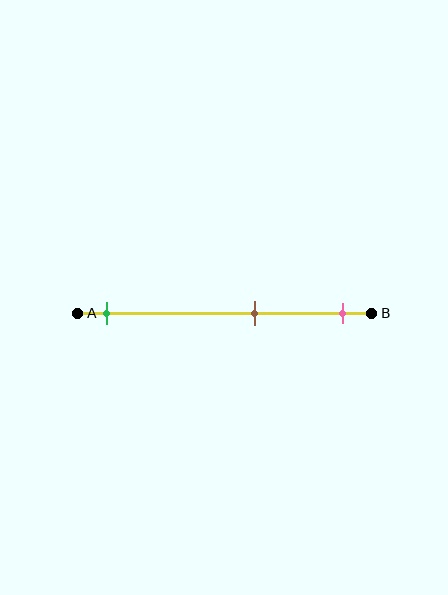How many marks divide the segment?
There are 3 marks dividing the segment.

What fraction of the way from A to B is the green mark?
The green mark is approximately 10% (0.1) of the way from A to B.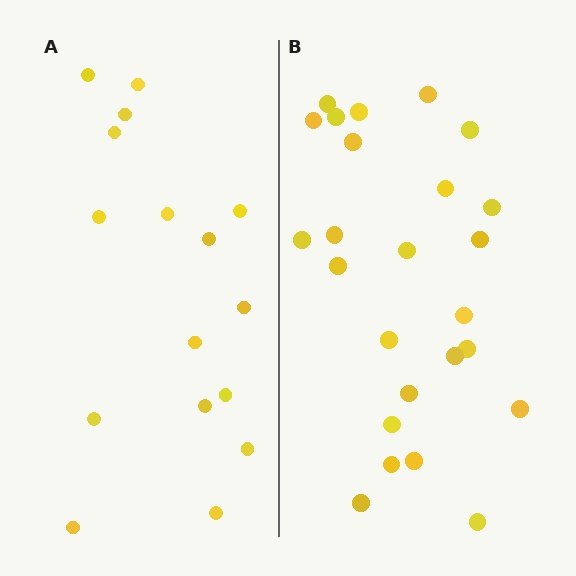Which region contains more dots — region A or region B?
Region B (the right region) has more dots.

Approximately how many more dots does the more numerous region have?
Region B has roughly 8 or so more dots than region A.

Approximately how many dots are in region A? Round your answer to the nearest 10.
About 20 dots. (The exact count is 16, which rounds to 20.)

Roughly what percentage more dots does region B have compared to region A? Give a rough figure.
About 55% more.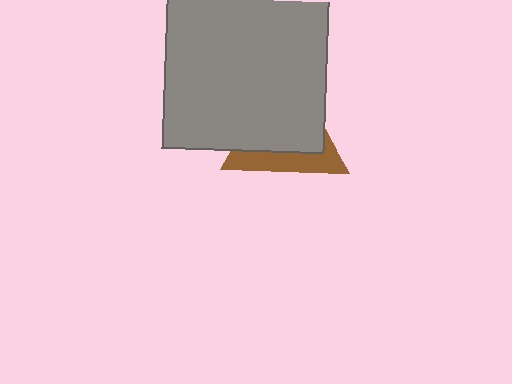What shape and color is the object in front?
The object in front is a gray square.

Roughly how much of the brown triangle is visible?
A small part of it is visible (roughly 34%).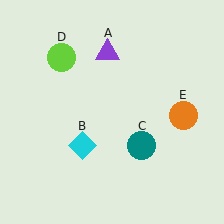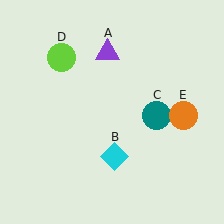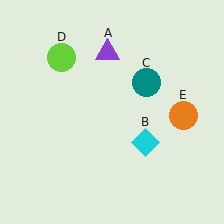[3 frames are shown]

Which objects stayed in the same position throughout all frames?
Purple triangle (object A) and lime circle (object D) and orange circle (object E) remained stationary.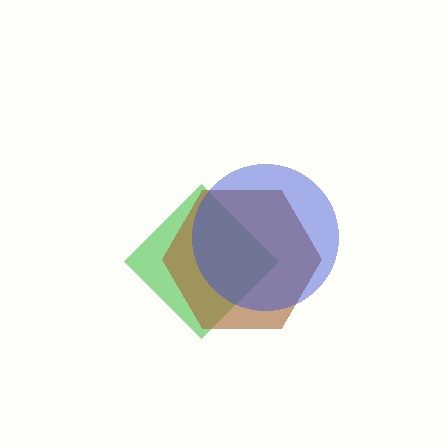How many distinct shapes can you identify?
There are 3 distinct shapes: a green diamond, a brown hexagon, a blue circle.